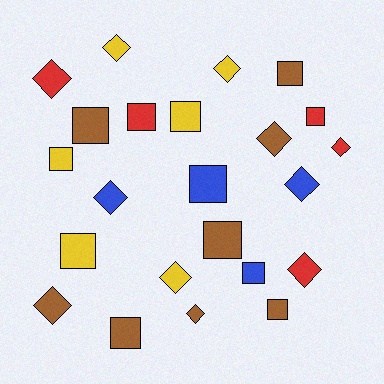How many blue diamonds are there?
There are 2 blue diamonds.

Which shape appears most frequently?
Square, with 12 objects.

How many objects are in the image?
There are 23 objects.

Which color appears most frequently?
Brown, with 8 objects.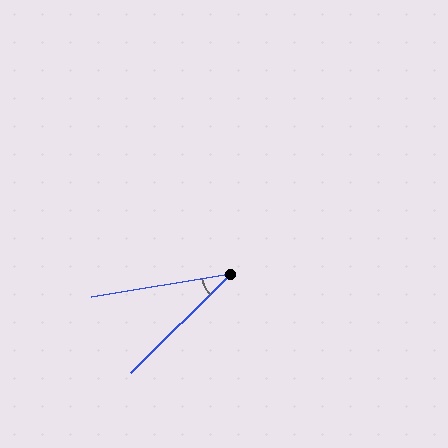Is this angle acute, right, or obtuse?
It is acute.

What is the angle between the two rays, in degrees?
Approximately 35 degrees.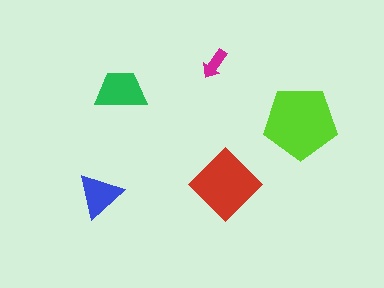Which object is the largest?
The lime pentagon.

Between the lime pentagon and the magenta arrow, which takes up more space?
The lime pentagon.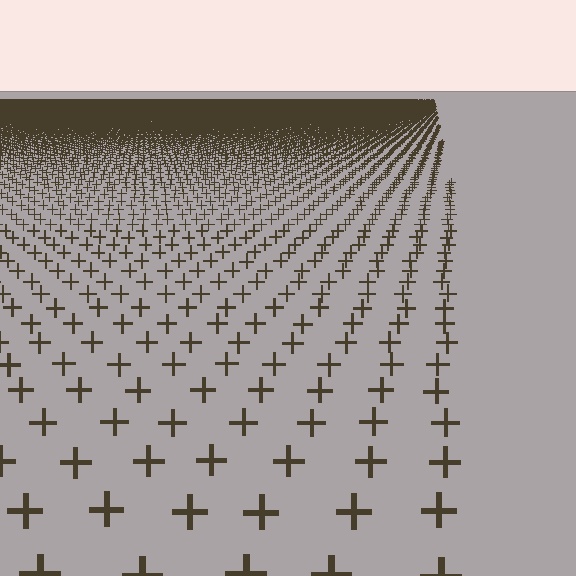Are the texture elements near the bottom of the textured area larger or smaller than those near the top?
Larger. Near the bottom, elements are closer to the viewer and appear at a bigger on-screen size.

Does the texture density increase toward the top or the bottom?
Density increases toward the top.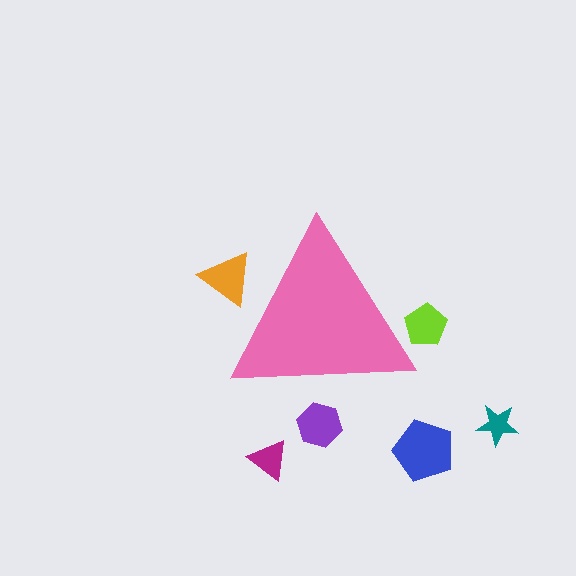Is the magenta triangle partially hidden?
No, the magenta triangle is fully visible.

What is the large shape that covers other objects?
A pink triangle.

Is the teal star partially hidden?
No, the teal star is fully visible.